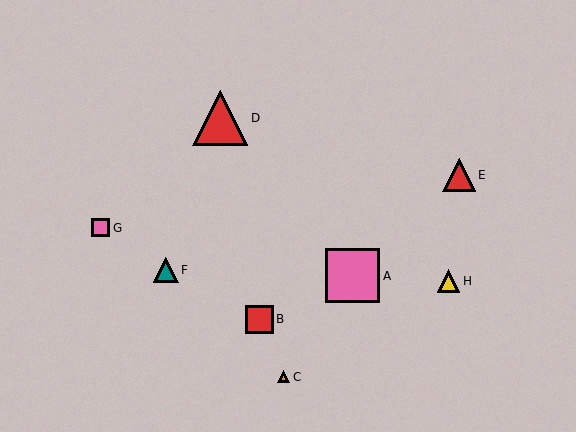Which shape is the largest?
The red triangle (labeled D) is the largest.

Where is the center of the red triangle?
The center of the red triangle is at (220, 118).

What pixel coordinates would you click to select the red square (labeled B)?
Click at (259, 319) to select the red square B.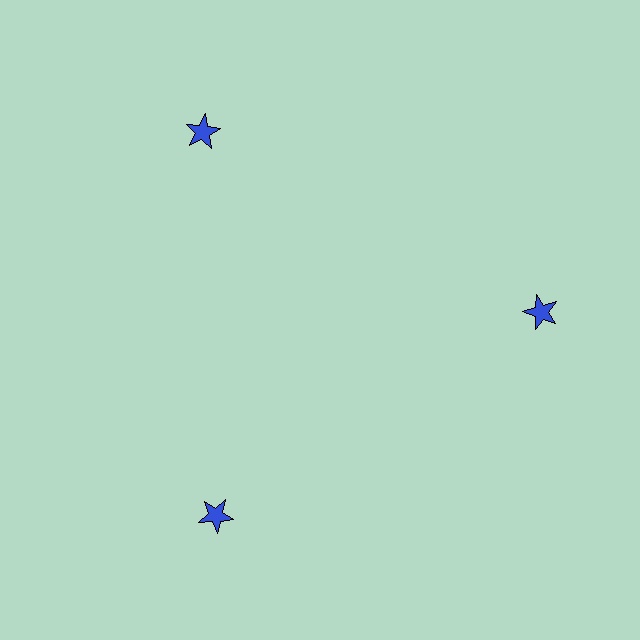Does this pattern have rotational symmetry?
Yes, this pattern has 3-fold rotational symmetry. It looks the same after rotating 120 degrees around the center.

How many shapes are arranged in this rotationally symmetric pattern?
There are 3 shapes, arranged in 3 groups of 1.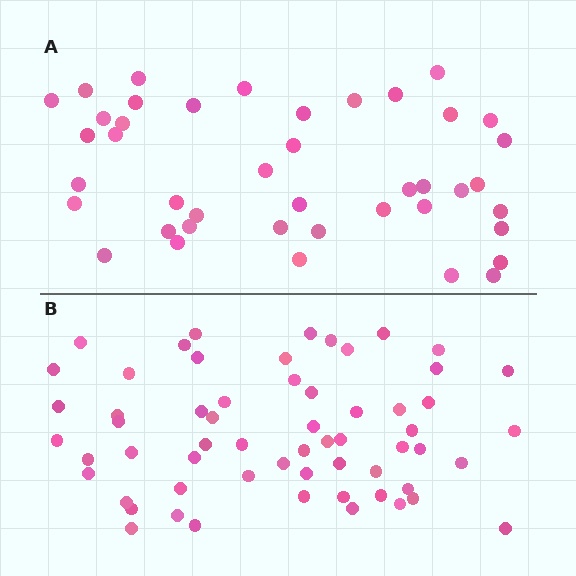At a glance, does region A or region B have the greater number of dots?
Region B (the bottom region) has more dots.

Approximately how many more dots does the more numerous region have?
Region B has approximately 20 more dots than region A.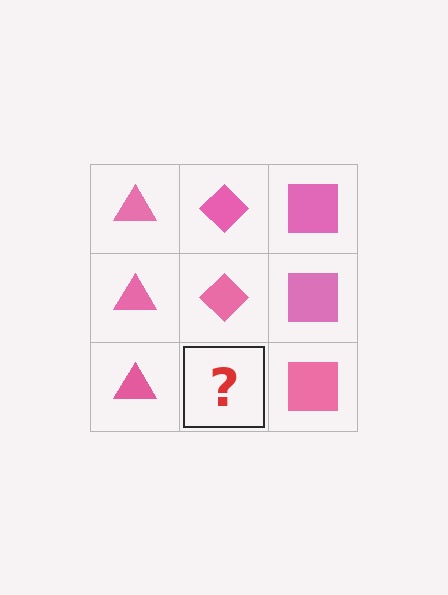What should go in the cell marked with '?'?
The missing cell should contain a pink diamond.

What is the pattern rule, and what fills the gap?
The rule is that each column has a consistent shape. The gap should be filled with a pink diamond.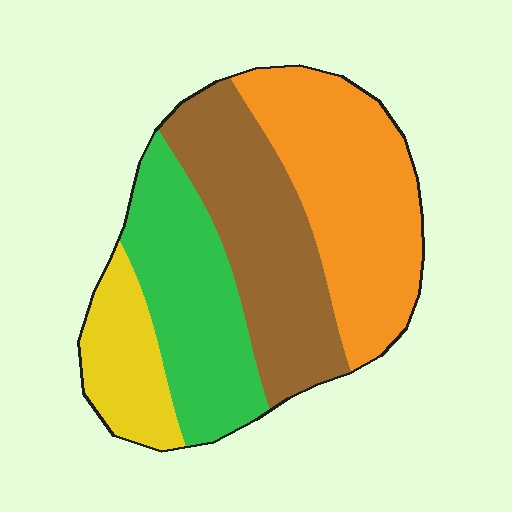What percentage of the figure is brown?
Brown covers 29% of the figure.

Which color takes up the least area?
Yellow, at roughly 15%.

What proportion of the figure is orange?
Orange covers 32% of the figure.